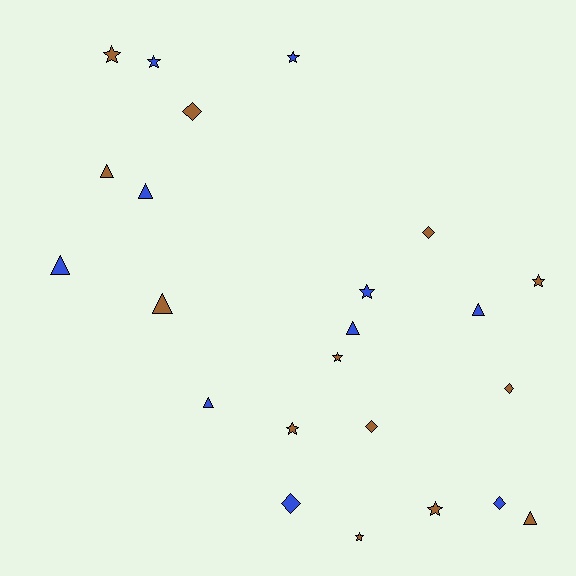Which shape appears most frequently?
Star, with 9 objects.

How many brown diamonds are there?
There are 4 brown diamonds.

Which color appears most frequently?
Brown, with 13 objects.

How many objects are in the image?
There are 23 objects.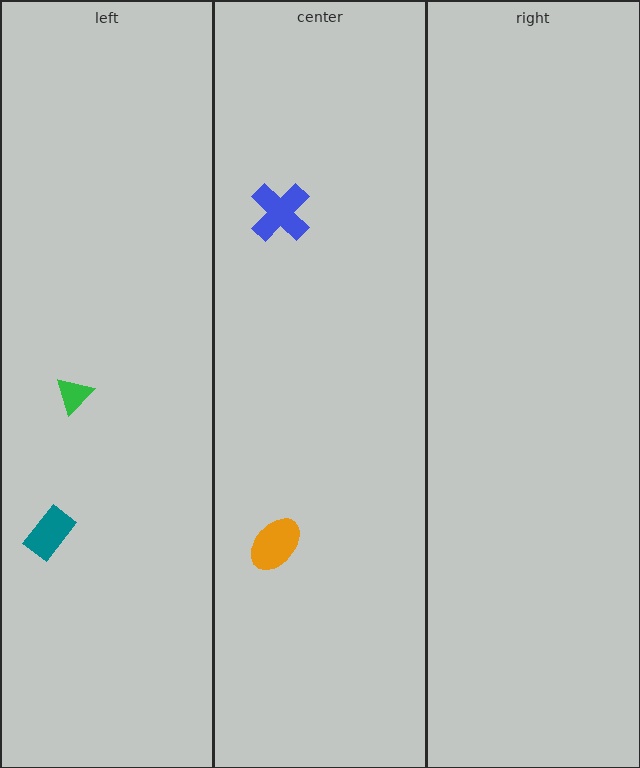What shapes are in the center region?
The blue cross, the orange ellipse.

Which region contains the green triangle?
The left region.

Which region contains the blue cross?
The center region.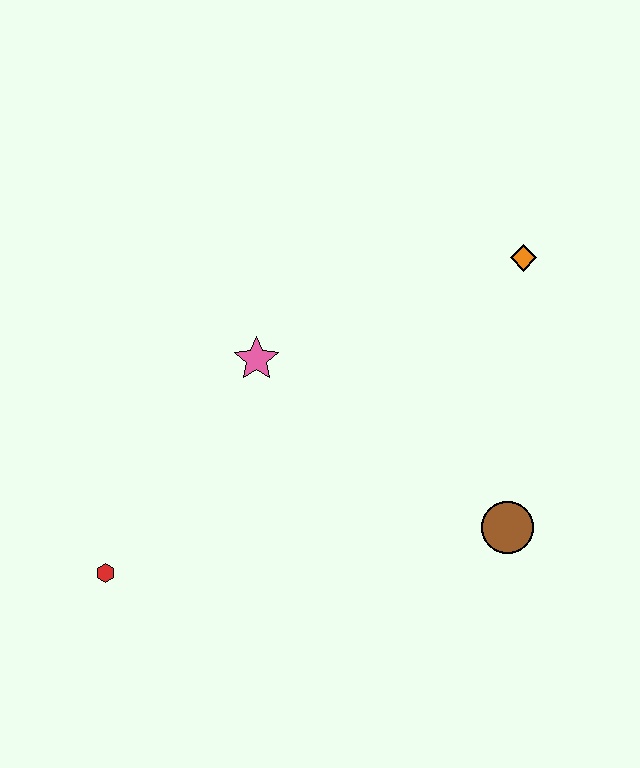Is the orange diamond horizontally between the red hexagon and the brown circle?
No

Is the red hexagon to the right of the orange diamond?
No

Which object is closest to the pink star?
The red hexagon is closest to the pink star.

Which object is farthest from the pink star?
The brown circle is farthest from the pink star.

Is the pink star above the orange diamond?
No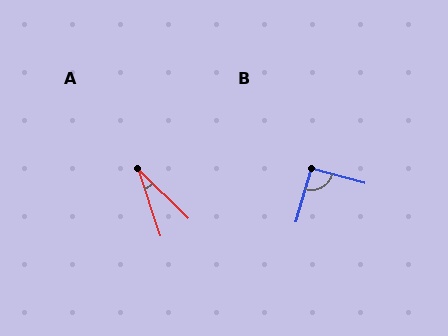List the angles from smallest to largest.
A (27°), B (91°).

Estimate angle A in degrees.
Approximately 27 degrees.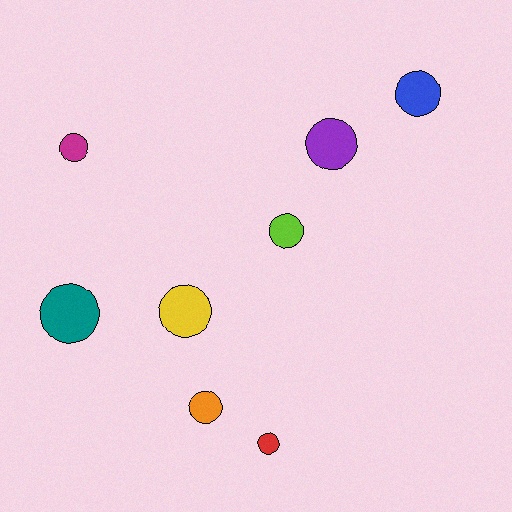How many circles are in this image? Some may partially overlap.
There are 8 circles.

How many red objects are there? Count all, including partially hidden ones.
There is 1 red object.